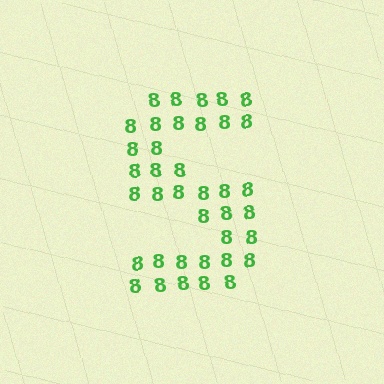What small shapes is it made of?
It is made of small digit 8's.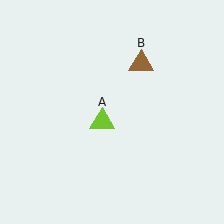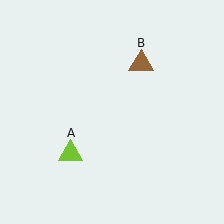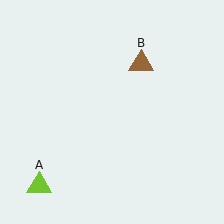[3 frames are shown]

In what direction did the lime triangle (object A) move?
The lime triangle (object A) moved down and to the left.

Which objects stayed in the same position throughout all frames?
Brown triangle (object B) remained stationary.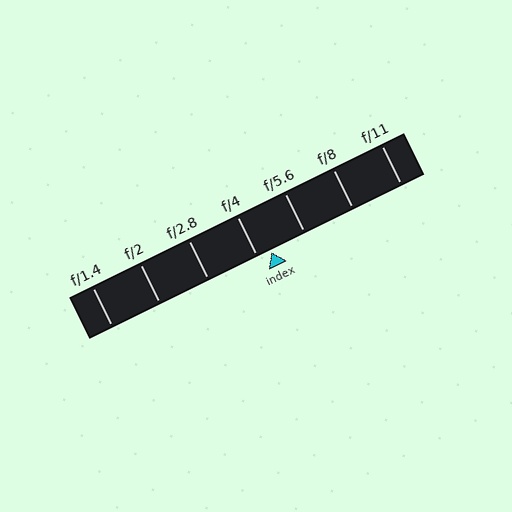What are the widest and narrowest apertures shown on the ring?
The widest aperture shown is f/1.4 and the narrowest is f/11.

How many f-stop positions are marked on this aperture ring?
There are 7 f-stop positions marked.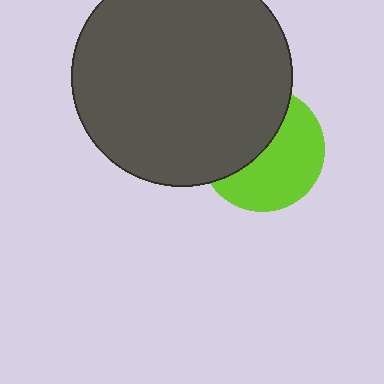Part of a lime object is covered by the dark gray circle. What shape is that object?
It is a circle.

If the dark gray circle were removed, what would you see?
You would see the complete lime circle.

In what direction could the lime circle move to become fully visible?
The lime circle could move toward the lower-right. That would shift it out from behind the dark gray circle entirely.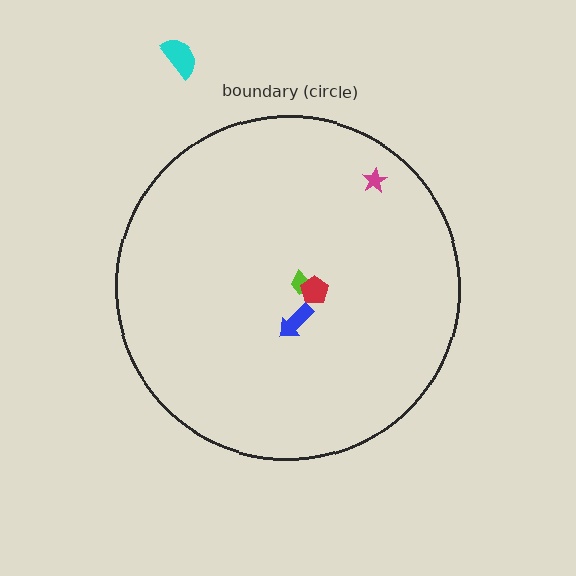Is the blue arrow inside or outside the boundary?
Inside.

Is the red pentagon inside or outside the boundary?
Inside.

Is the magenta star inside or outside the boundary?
Inside.